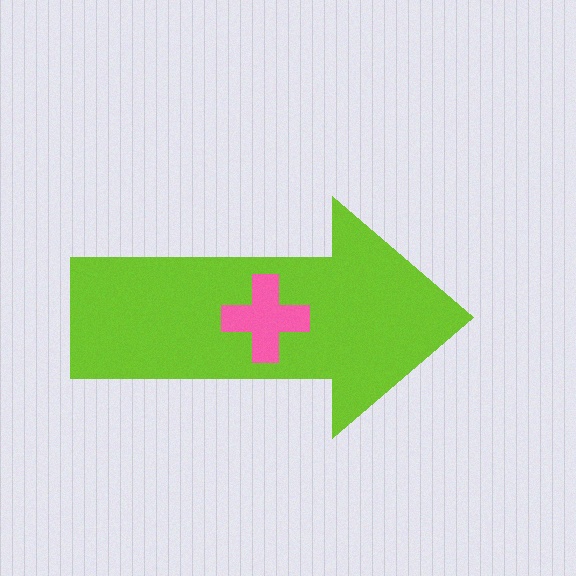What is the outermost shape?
The lime arrow.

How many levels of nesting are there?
2.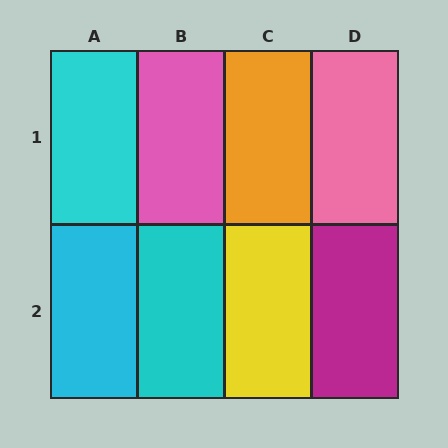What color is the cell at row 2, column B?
Cyan.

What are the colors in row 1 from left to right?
Cyan, pink, orange, pink.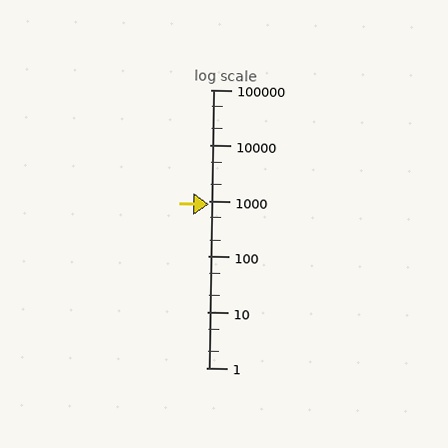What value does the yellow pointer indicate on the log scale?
The pointer indicates approximately 890.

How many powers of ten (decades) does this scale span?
The scale spans 5 decades, from 1 to 100000.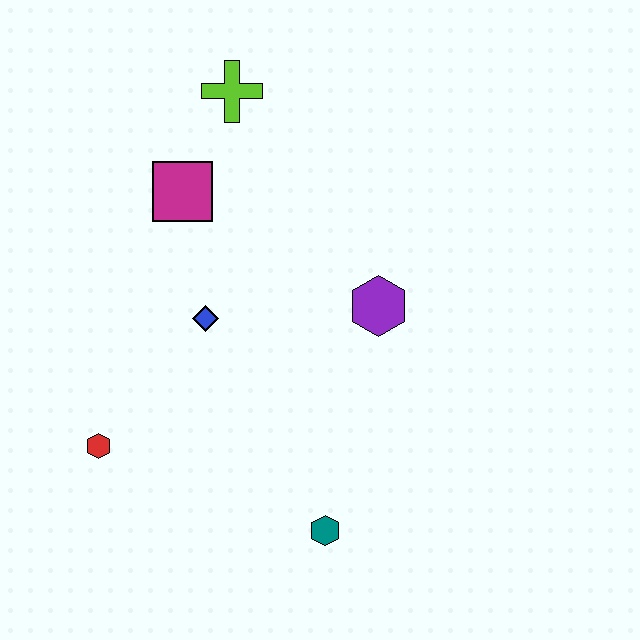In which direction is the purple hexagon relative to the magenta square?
The purple hexagon is to the right of the magenta square.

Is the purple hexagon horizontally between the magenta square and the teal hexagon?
No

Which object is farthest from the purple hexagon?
The red hexagon is farthest from the purple hexagon.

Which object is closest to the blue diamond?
The magenta square is closest to the blue diamond.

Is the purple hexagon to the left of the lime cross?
No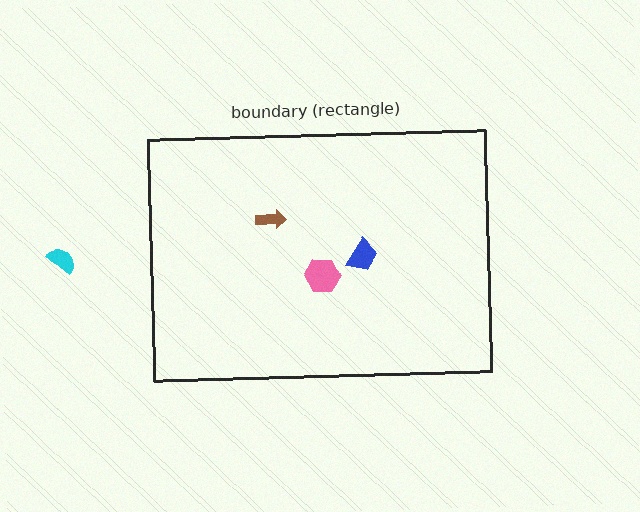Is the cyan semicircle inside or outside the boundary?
Outside.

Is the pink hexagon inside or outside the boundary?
Inside.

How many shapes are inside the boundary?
3 inside, 1 outside.